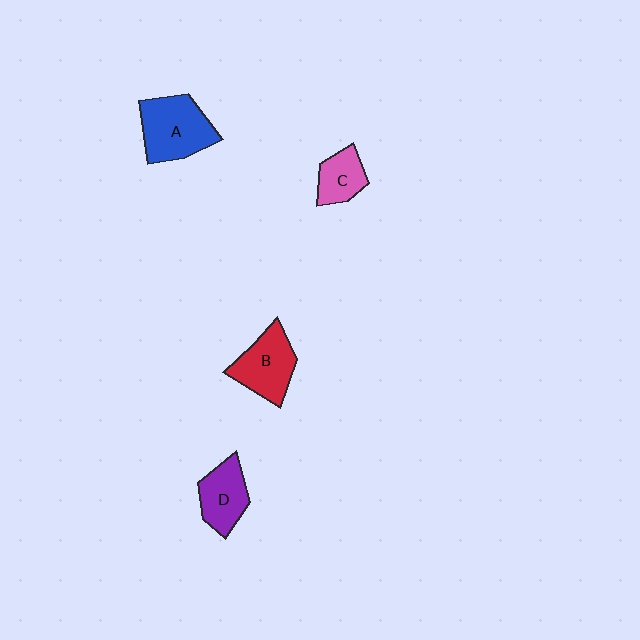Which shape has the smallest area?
Shape C (pink).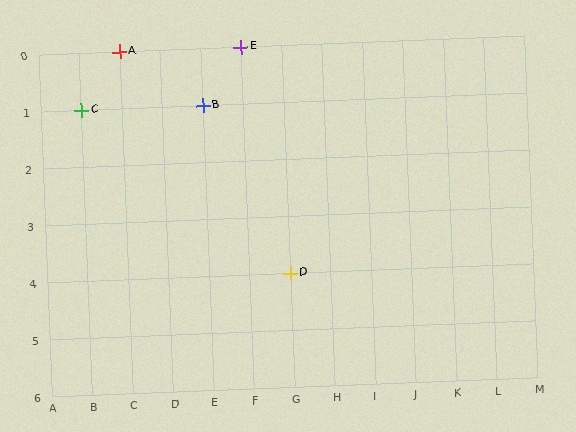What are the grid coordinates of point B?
Point B is at grid coordinates (E, 1).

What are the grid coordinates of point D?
Point D is at grid coordinates (G, 4).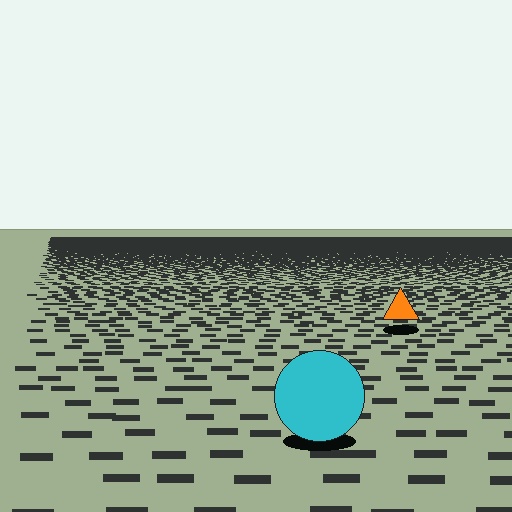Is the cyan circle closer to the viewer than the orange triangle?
Yes. The cyan circle is closer — you can tell from the texture gradient: the ground texture is coarser near it.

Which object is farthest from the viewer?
The orange triangle is farthest from the viewer. It appears smaller and the ground texture around it is denser.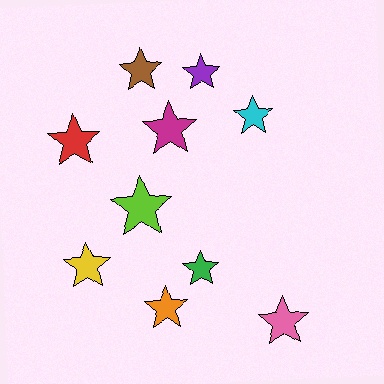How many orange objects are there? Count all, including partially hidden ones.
There is 1 orange object.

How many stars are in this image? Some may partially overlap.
There are 10 stars.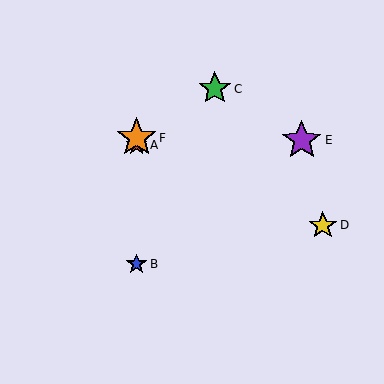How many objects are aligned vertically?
3 objects (A, B, F) are aligned vertically.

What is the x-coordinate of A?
Object A is at x≈137.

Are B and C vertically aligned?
No, B is at x≈137 and C is at x≈215.